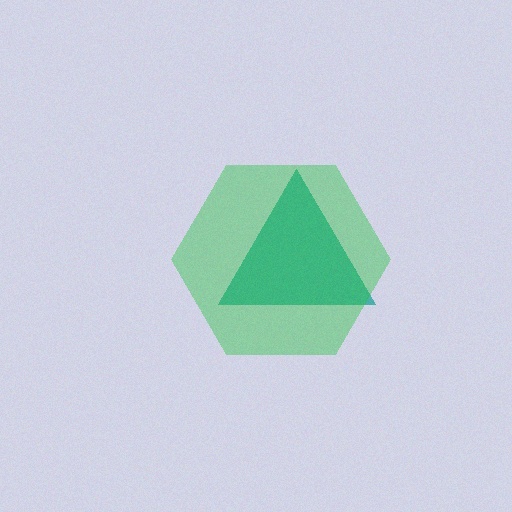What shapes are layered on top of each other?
The layered shapes are: a teal triangle, a green hexagon.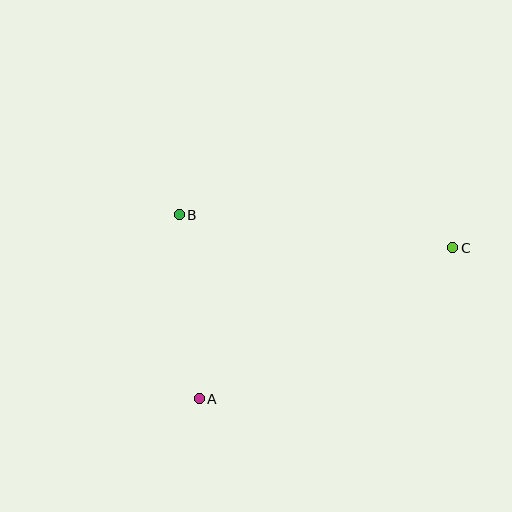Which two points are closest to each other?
Points A and B are closest to each other.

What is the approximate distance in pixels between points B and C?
The distance between B and C is approximately 275 pixels.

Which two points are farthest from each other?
Points A and C are farthest from each other.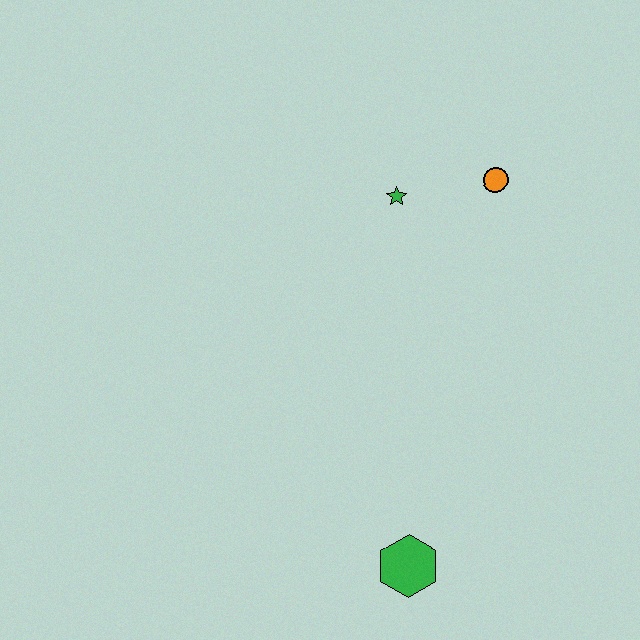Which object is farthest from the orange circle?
The green hexagon is farthest from the orange circle.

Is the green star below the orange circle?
Yes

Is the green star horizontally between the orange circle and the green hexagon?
No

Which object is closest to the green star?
The orange circle is closest to the green star.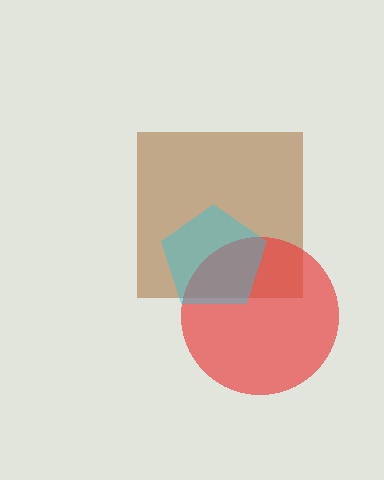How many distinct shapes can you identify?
There are 3 distinct shapes: a brown square, a red circle, a cyan pentagon.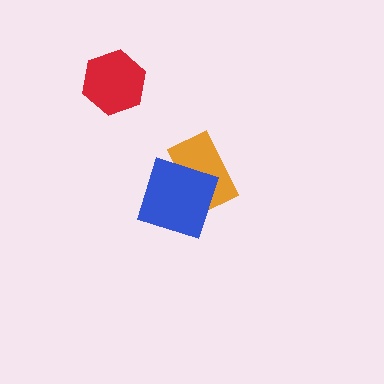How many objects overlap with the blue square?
1 object overlaps with the blue square.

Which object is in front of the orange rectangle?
The blue square is in front of the orange rectangle.